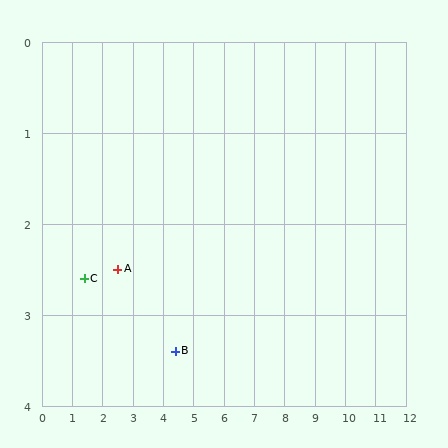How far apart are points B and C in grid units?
Points B and C are about 3.1 grid units apart.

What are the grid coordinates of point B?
Point B is at approximately (4.4, 3.4).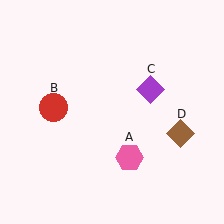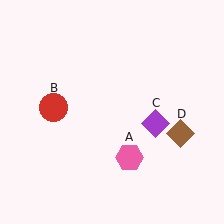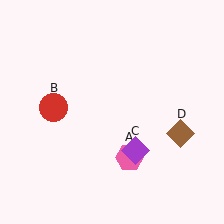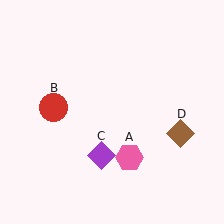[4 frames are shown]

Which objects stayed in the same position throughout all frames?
Pink hexagon (object A) and red circle (object B) and brown diamond (object D) remained stationary.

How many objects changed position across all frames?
1 object changed position: purple diamond (object C).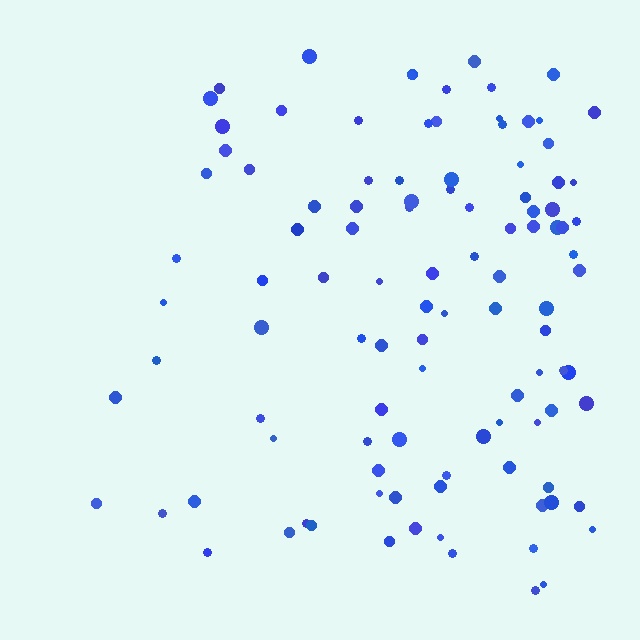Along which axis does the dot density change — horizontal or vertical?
Horizontal.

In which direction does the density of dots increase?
From left to right, with the right side densest.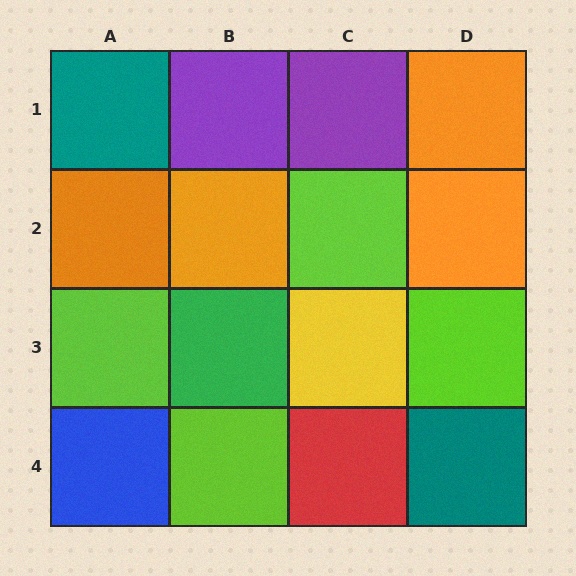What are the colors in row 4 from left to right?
Blue, lime, red, teal.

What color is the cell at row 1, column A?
Teal.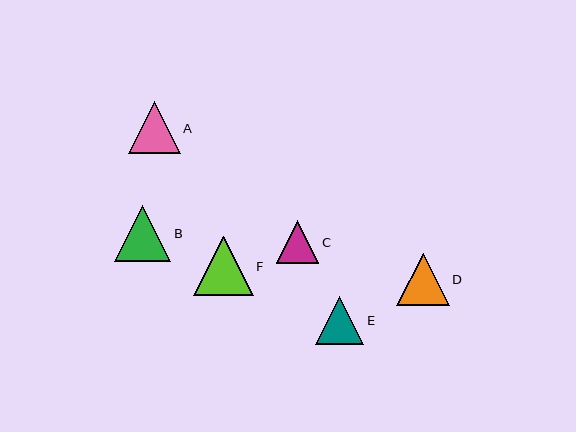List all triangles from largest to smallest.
From largest to smallest: F, B, D, A, E, C.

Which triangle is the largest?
Triangle F is the largest with a size of approximately 60 pixels.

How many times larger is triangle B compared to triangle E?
Triangle B is approximately 1.2 times the size of triangle E.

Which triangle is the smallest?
Triangle C is the smallest with a size of approximately 42 pixels.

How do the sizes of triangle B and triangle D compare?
Triangle B and triangle D are approximately the same size.